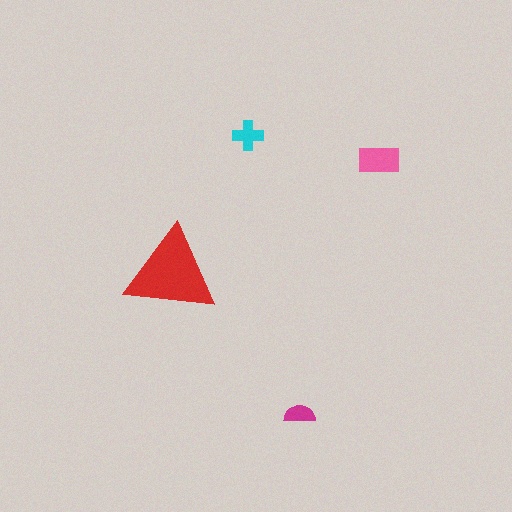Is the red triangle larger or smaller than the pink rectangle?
Larger.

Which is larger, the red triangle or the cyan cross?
The red triangle.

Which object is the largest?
The red triangle.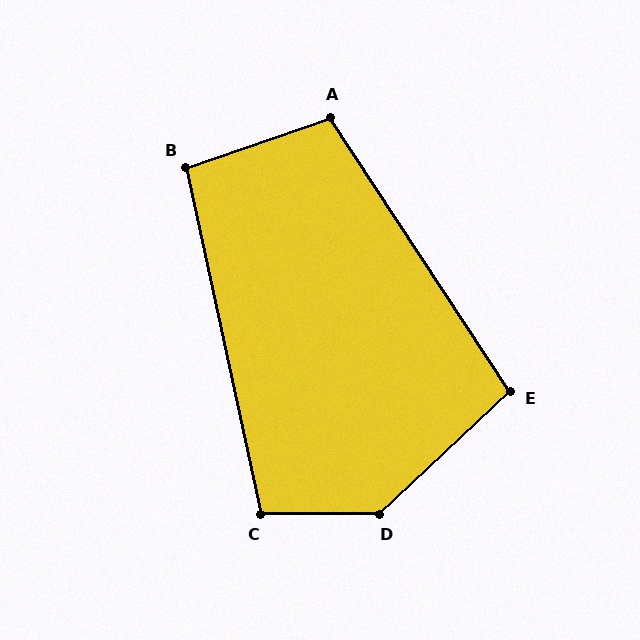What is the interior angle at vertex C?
Approximately 102 degrees (obtuse).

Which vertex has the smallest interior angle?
B, at approximately 97 degrees.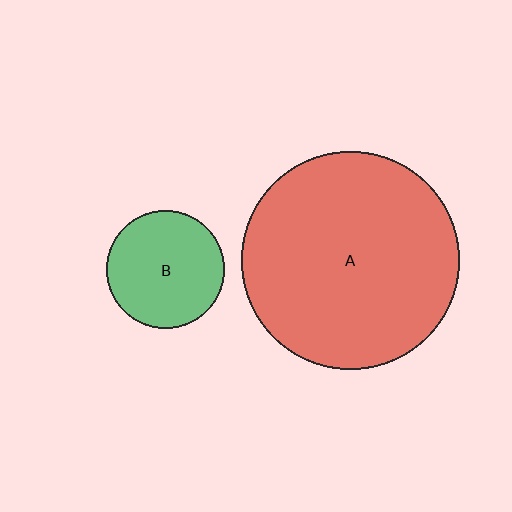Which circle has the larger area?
Circle A (red).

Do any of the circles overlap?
No, none of the circles overlap.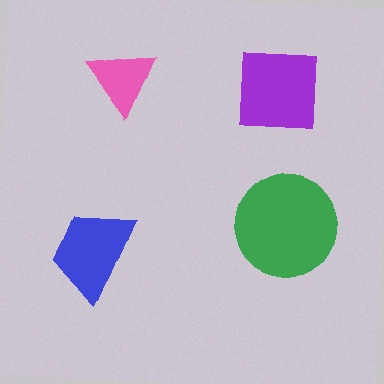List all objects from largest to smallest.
The green circle, the purple square, the blue trapezoid, the pink triangle.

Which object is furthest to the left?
The blue trapezoid is leftmost.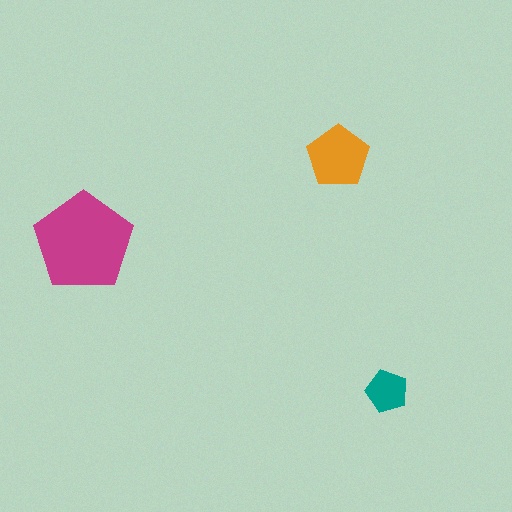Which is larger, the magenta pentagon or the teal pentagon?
The magenta one.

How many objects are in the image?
There are 3 objects in the image.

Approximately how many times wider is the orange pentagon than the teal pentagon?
About 1.5 times wider.